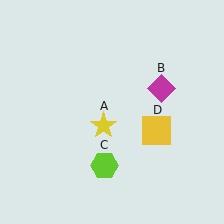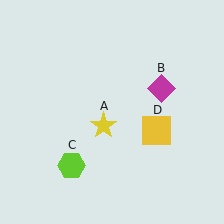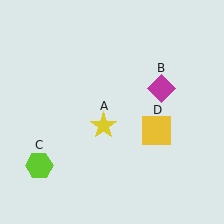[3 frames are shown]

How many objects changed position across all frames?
1 object changed position: lime hexagon (object C).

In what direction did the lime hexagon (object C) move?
The lime hexagon (object C) moved left.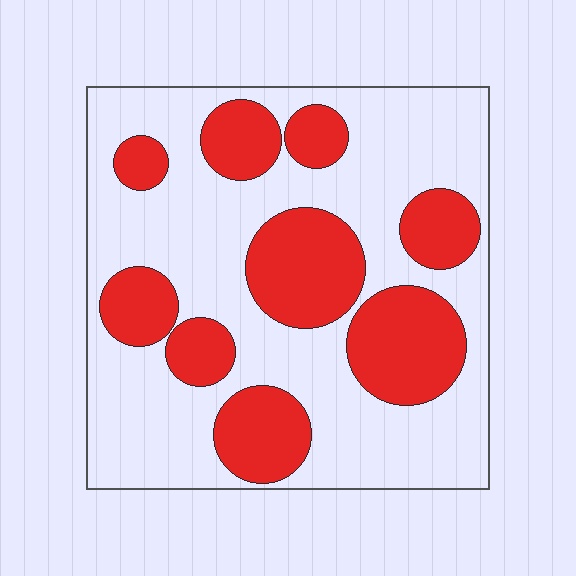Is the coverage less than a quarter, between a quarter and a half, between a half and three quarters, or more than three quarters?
Between a quarter and a half.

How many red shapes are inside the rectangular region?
9.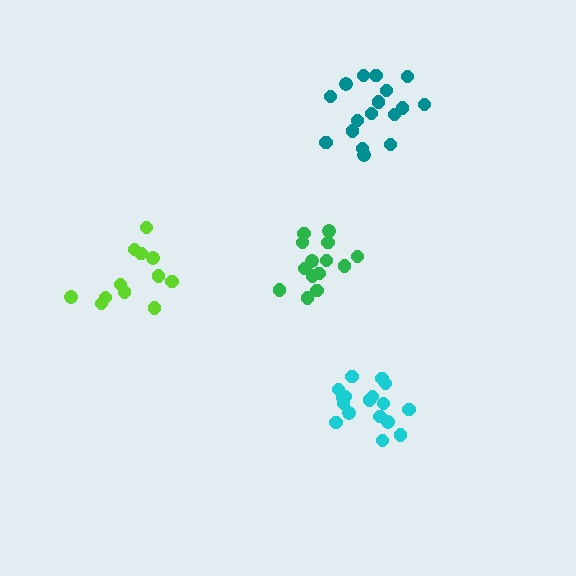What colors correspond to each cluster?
The clusters are colored: lime, cyan, green, teal.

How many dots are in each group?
Group 1: 12 dots, Group 2: 17 dots, Group 3: 14 dots, Group 4: 17 dots (60 total).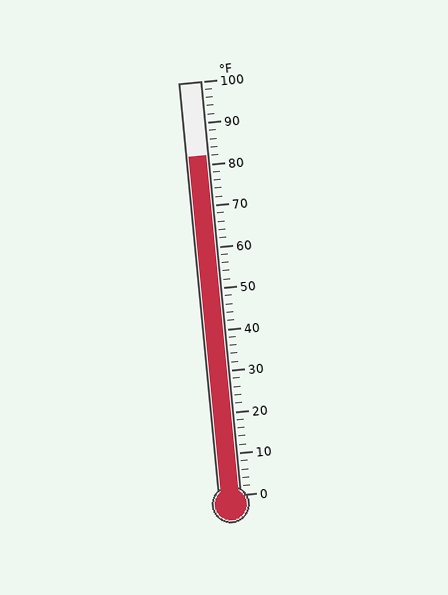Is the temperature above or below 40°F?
The temperature is above 40°F.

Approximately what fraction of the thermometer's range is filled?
The thermometer is filled to approximately 80% of its range.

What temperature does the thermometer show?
The thermometer shows approximately 82°F.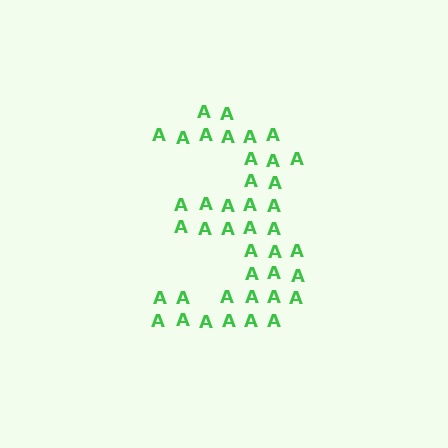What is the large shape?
The large shape is the digit 3.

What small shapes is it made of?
It is made of small letter A's.